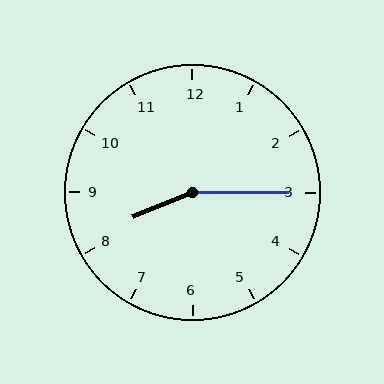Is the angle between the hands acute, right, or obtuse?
It is obtuse.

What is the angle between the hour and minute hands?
Approximately 158 degrees.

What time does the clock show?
8:15.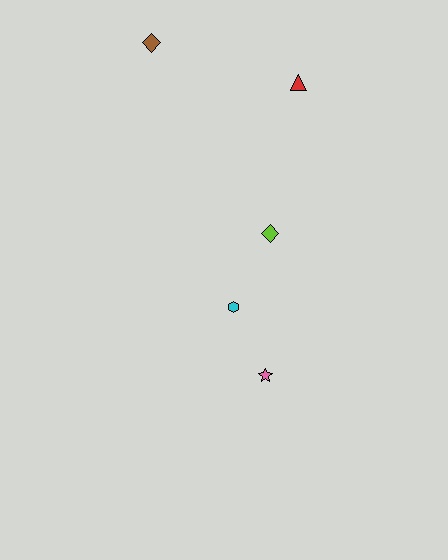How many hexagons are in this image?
There is 1 hexagon.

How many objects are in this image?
There are 5 objects.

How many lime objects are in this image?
There is 1 lime object.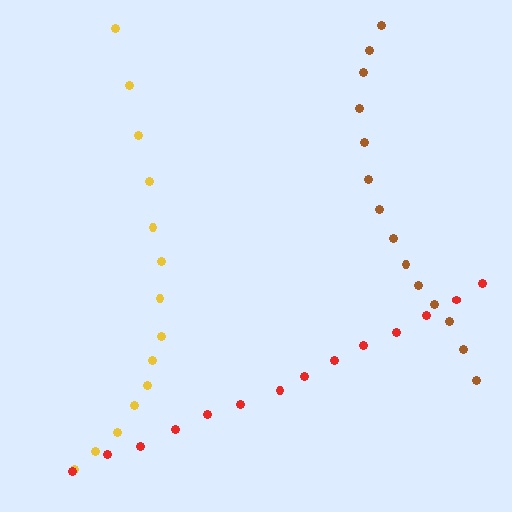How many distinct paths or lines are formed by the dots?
There are 3 distinct paths.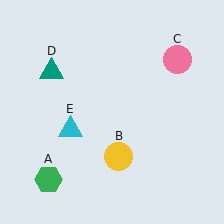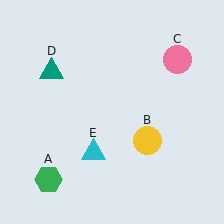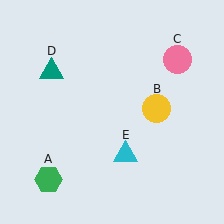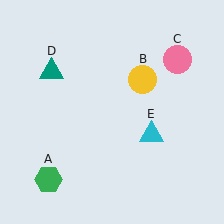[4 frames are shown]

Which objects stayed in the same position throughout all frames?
Green hexagon (object A) and pink circle (object C) and teal triangle (object D) remained stationary.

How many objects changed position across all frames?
2 objects changed position: yellow circle (object B), cyan triangle (object E).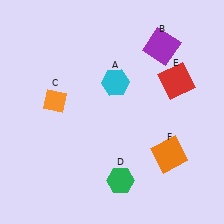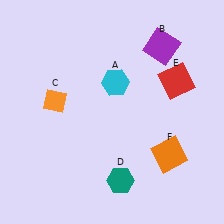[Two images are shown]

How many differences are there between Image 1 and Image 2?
There is 1 difference between the two images.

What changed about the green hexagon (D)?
In Image 1, D is green. In Image 2, it changed to teal.